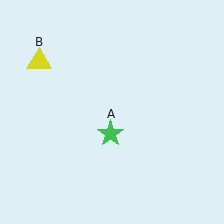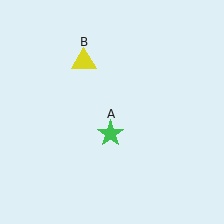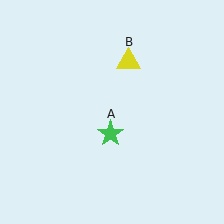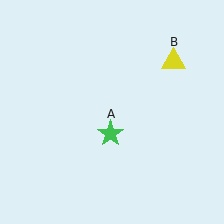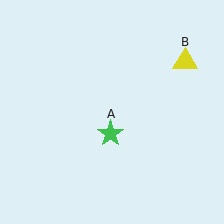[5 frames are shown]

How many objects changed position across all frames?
1 object changed position: yellow triangle (object B).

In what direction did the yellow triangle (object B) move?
The yellow triangle (object B) moved right.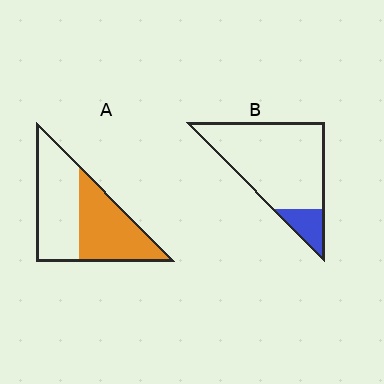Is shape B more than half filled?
No.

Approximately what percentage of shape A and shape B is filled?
A is approximately 50% and B is approximately 15%.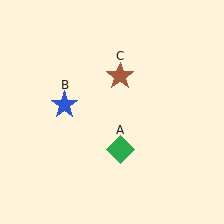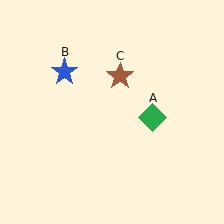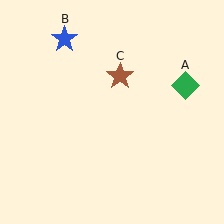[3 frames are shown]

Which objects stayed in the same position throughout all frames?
Brown star (object C) remained stationary.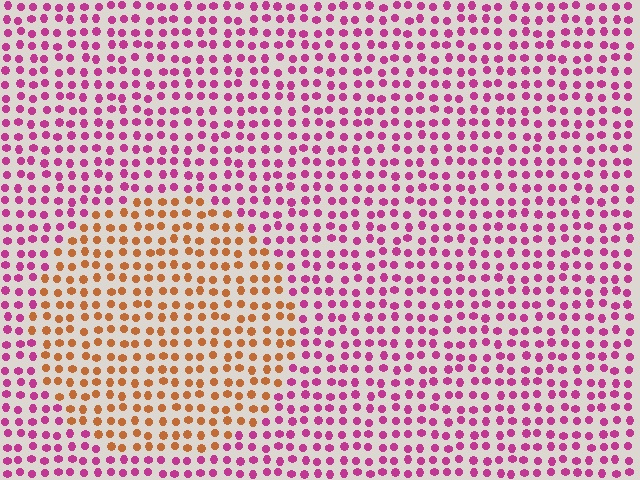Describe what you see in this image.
The image is filled with small magenta elements in a uniform arrangement. A circle-shaped region is visible where the elements are tinted to a slightly different hue, forming a subtle color boundary.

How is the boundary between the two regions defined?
The boundary is defined purely by a slight shift in hue (about 63 degrees). Spacing, size, and orientation are identical on both sides.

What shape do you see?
I see a circle.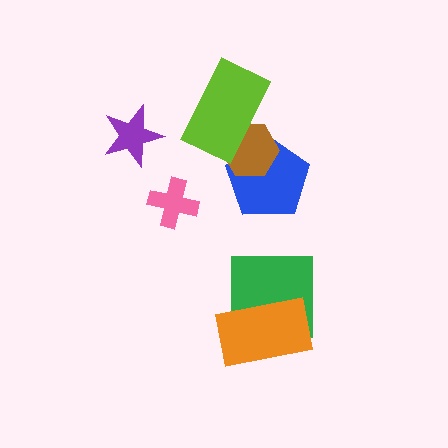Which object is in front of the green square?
The orange rectangle is in front of the green square.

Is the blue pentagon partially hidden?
Yes, it is partially covered by another shape.